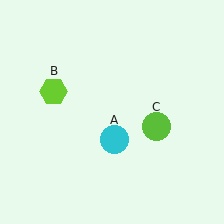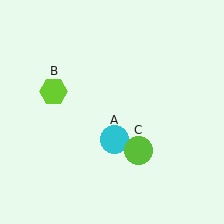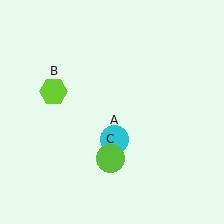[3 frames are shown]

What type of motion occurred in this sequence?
The lime circle (object C) rotated clockwise around the center of the scene.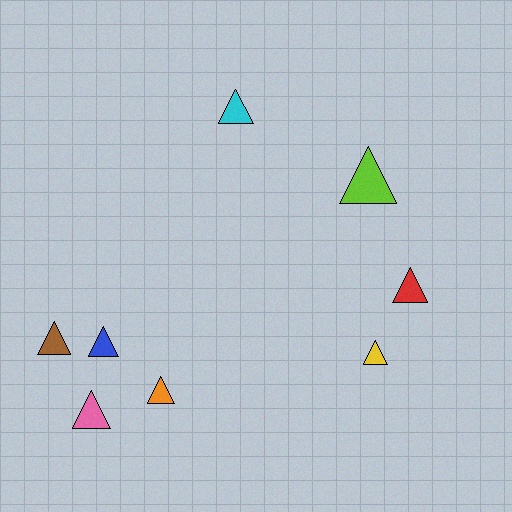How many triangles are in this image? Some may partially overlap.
There are 8 triangles.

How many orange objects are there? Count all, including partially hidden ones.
There is 1 orange object.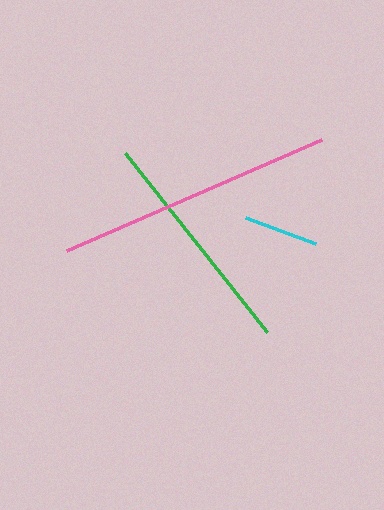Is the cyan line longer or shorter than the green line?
The green line is longer than the cyan line.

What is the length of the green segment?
The green segment is approximately 228 pixels long.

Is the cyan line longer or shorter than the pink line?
The pink line is longer than the cyan line.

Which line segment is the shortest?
The cyan line is the shortest at approximately 75 pixels.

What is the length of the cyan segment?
The cyan segment is approximately 75 pixels long.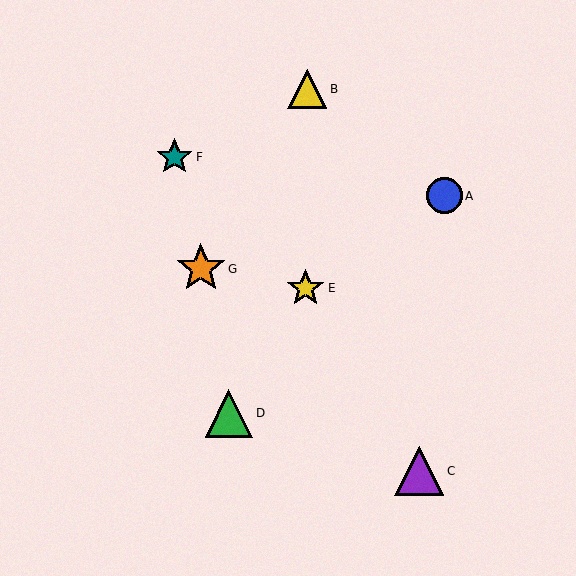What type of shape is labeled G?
Shape G is an orange star.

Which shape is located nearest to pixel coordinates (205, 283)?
The orange star (labeled G) at (201, 269) is nearest to that location.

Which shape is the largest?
The purple triangle (labeled C) is the largest.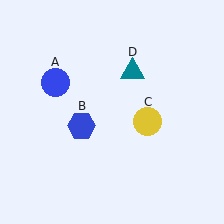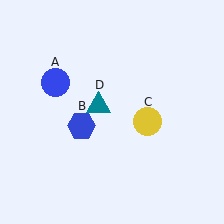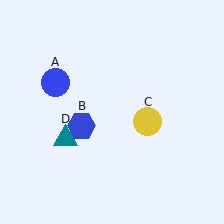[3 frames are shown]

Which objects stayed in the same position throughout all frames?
Blue circle (object A) and blue hexagon (object B) and yellow circle (object C) remained stationary.